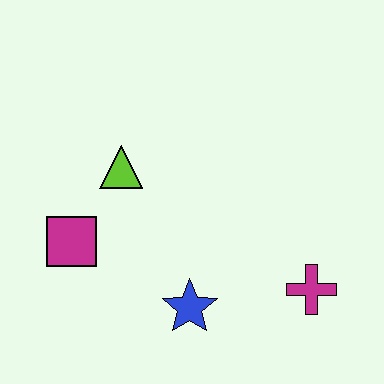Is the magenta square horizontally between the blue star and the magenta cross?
No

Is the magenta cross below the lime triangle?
Yes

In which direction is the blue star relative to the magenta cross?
The blue star is to the left of the magenta cross.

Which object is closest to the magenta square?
The lime triangle is closest to the magenta square.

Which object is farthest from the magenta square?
The magenta cross is farthest from the magenta square.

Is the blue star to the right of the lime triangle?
Yes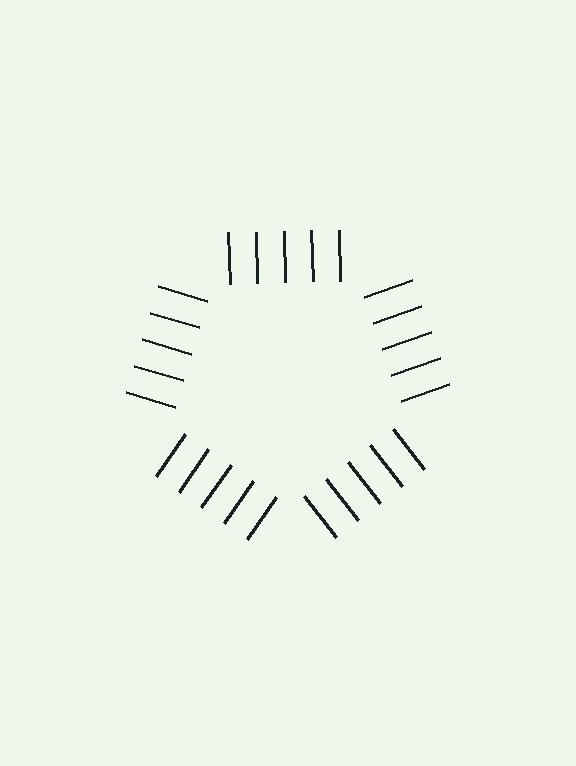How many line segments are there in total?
25 — 5 along each of the 5 edges.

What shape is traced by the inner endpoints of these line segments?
An illusory pentagon — the line segments terminate on its edges but no continuous stroke is drawn.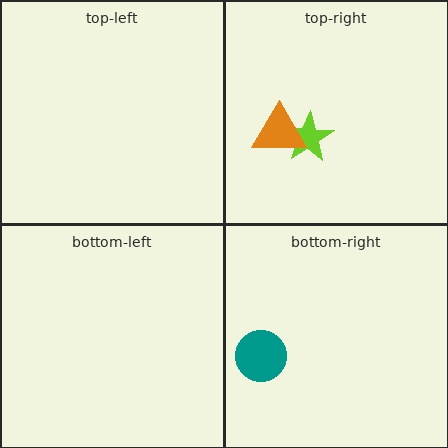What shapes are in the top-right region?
The lime star, the orange triangle.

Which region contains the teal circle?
The bottom-right region.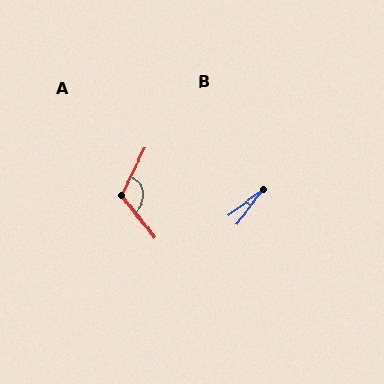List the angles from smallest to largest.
B (16°), A (116°).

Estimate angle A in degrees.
Approximately 116 degrees.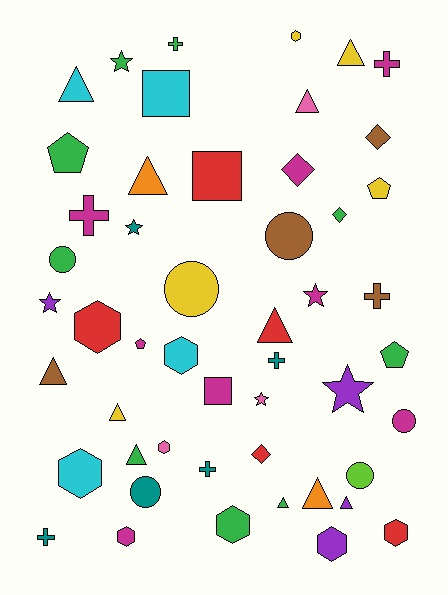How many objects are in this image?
There are 50 objects.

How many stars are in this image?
There are 6 stars.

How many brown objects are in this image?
There are 4 brown objects.